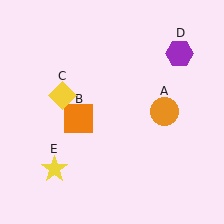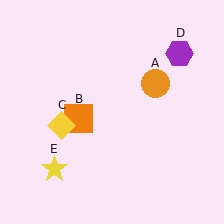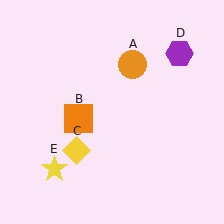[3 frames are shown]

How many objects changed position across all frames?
2 objects changed position: orange circle (object A), yellow diamond (object C).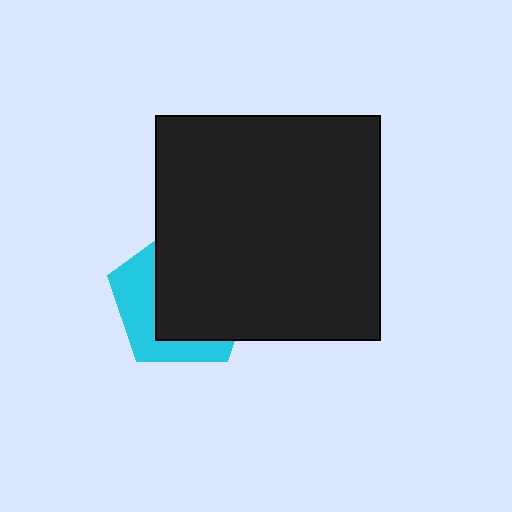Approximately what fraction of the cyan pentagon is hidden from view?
Roughly 63% of the cyan pentagon is hidden behind the black square.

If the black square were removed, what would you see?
You would see the complete cyan pentagon.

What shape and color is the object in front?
The object in front is a black square.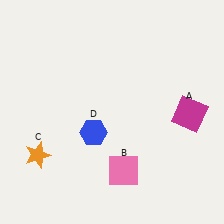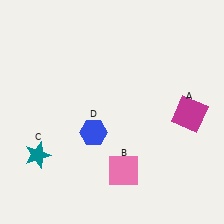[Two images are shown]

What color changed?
The star (C) changed from orange in Image 1 to teal in Image 2.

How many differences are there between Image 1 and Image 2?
There is 1 difference between the two images.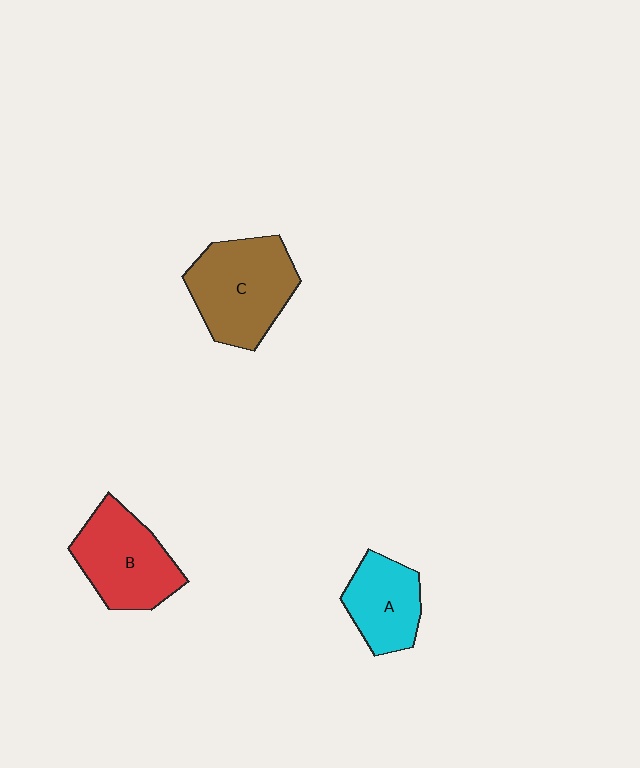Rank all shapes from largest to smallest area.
From largest to smallest: C (brown), B (red), A (cyan).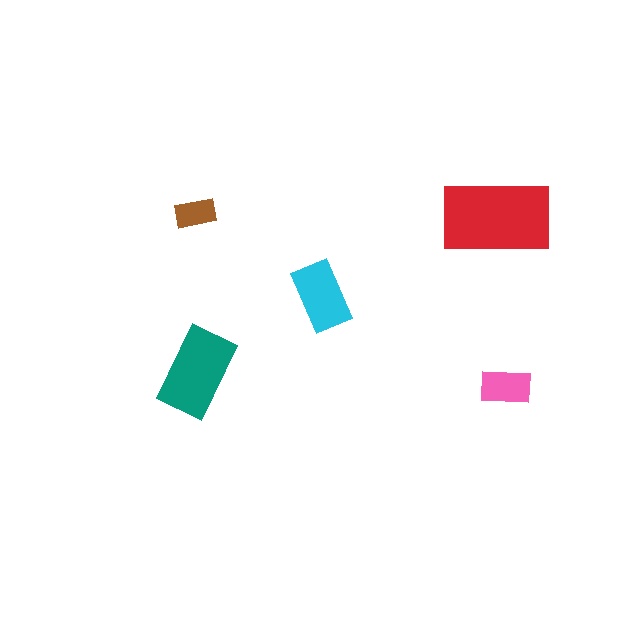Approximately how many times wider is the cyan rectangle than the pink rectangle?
About 1.5 times wider.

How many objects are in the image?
There are 5 objects in the image.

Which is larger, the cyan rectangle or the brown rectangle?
The cyan one.